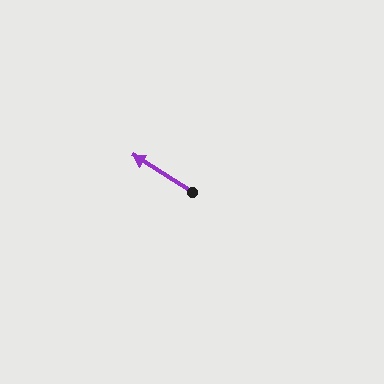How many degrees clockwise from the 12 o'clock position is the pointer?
Approximately 302 degrees.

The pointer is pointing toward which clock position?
Roughly 10 o'clock.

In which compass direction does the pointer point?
Northwest.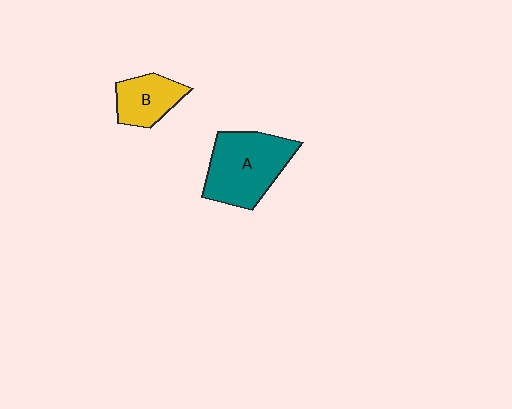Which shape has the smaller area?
Shape B (yellow).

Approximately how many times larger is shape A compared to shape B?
Approximately 1.8 times.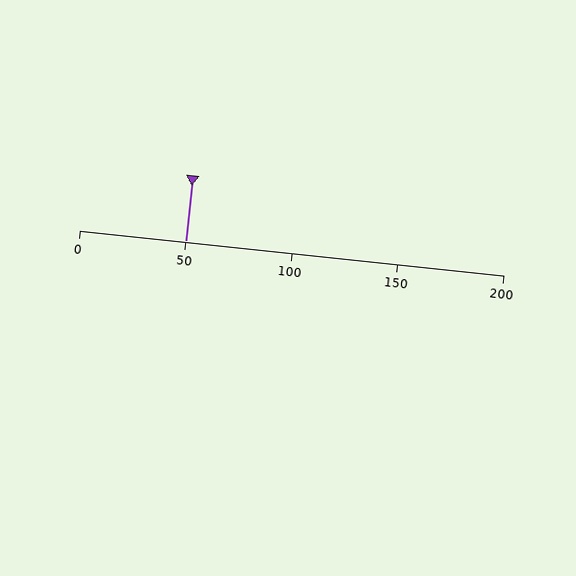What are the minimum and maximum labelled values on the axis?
The axis runs from 0 to 200.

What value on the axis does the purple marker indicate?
The marker indicates approximately 50.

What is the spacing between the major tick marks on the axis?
The major ticks are spaced 50 apart.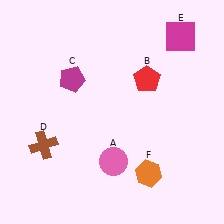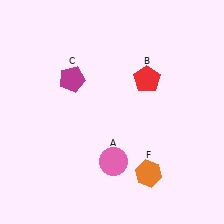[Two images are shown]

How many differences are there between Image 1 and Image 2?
There are 2 differences between the two images.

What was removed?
The brown cross (D), the magenta square (E) were removed in Image 2.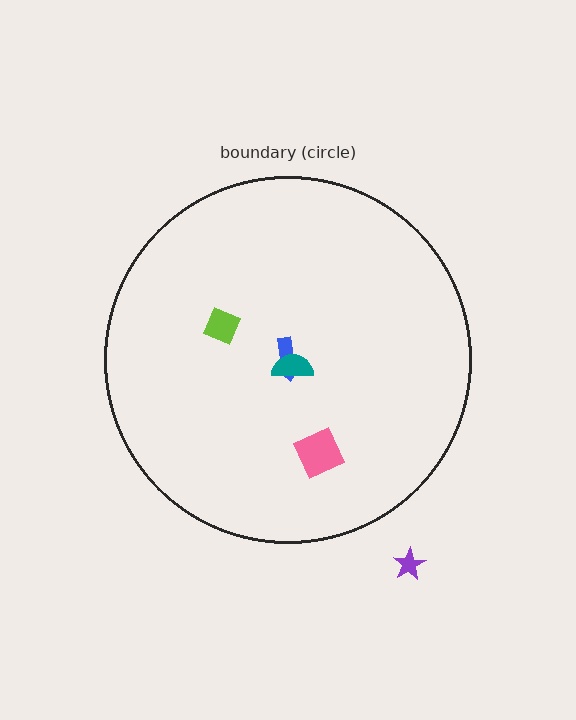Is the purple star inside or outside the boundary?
Outside.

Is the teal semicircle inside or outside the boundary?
Inside.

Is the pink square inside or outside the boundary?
Inside.